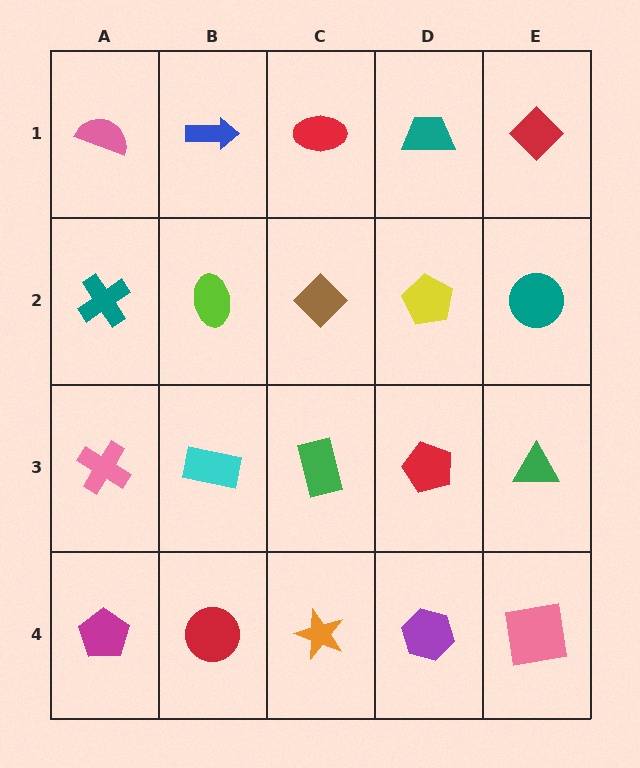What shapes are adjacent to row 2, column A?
A pink semicircle (row 1, column A), a pink cross (row 3, column A), a lime ellipse (row 2, column B).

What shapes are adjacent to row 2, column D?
A teal trapezoid (row 1, column D), a red pentagon (row 3, column D), a brown diamond (row 2, column C), a teal circle (row 2, column E).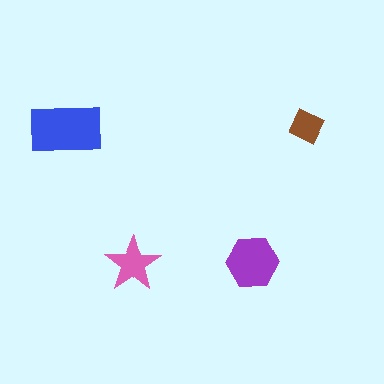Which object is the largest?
The blue rectangle.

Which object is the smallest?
The brown diamond.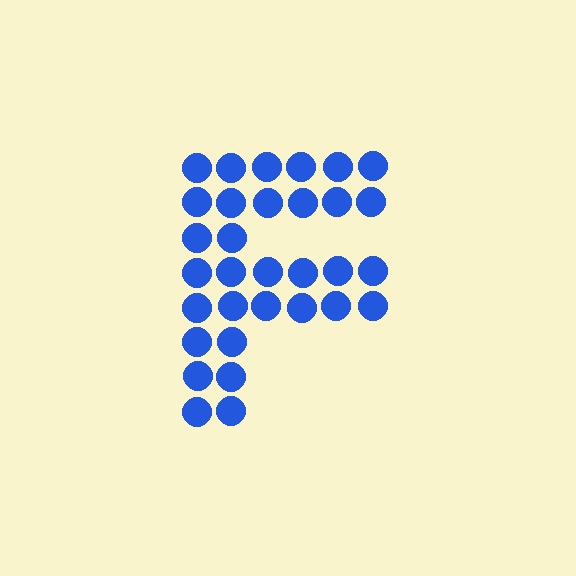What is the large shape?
The large shape is the letter F.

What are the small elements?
The small elements are circles.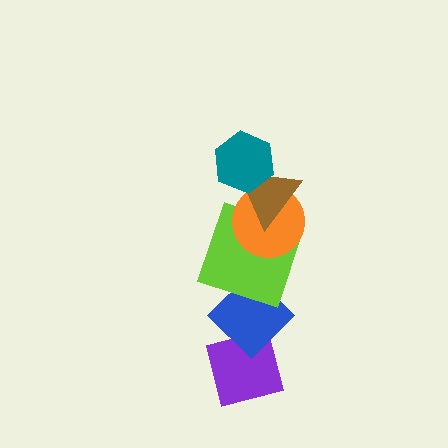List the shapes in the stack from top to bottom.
From top to bottom: the teal hexagon, the brown triangle, the orange circle, the lime square, the blue diamond, the purple square.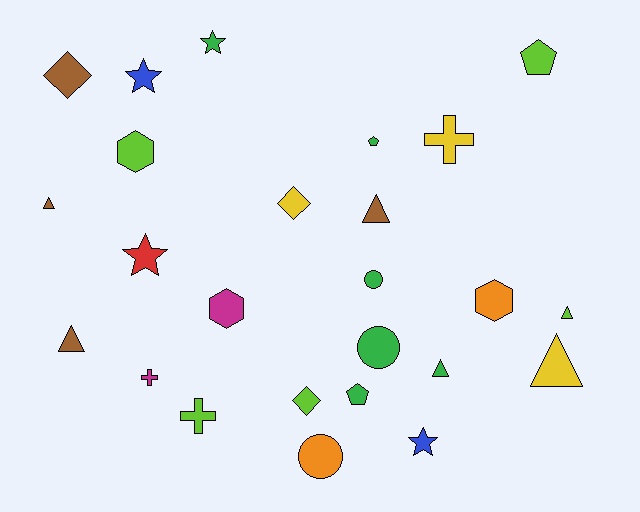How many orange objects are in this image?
There are 2 orange objects.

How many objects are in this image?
There are 25 objects.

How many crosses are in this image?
There are 3 crosses.